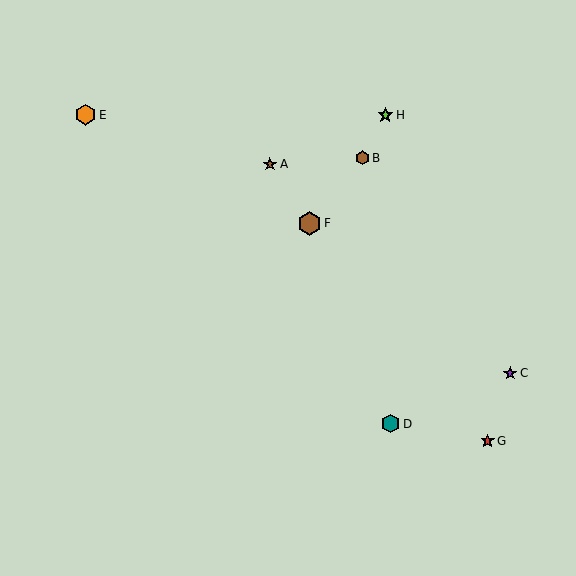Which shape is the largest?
The brown hexagon (labeled F) is the largest.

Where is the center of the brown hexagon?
The center of the brown hexagon is at (309, 223).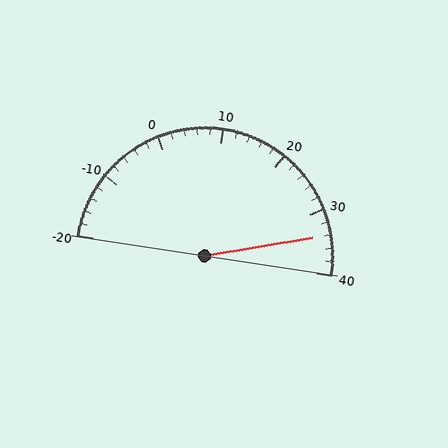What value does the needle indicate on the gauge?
The needle indicates approximately 34.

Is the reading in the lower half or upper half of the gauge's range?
The reading is in the upper half of the range (-20 to 40).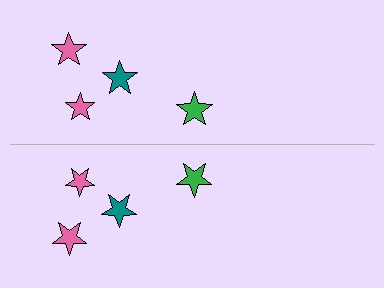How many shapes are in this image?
There are 8 shapes in this image.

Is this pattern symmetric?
Yes, this pattern has bilateral (reflection) symmetry.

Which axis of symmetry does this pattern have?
The pattern has a horizontal axis of symmetry running through the center of the image.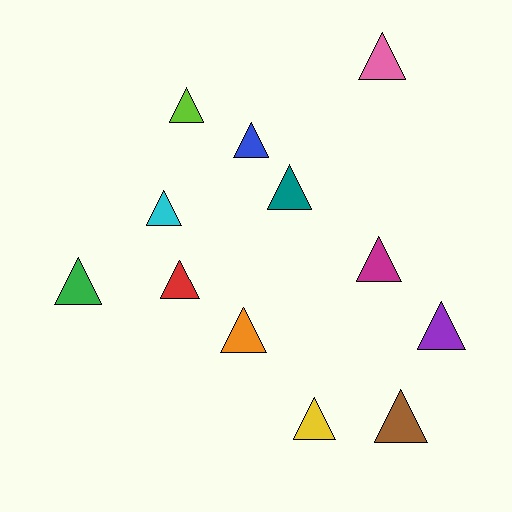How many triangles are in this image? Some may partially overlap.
There are 12 triangles.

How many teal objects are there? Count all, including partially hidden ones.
There is 1 teal object.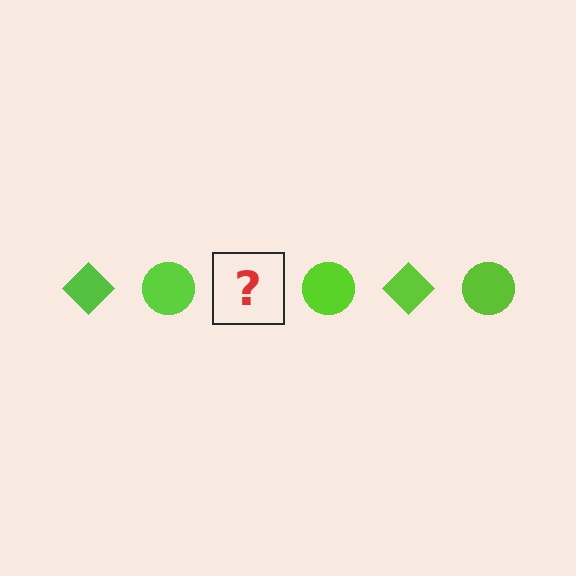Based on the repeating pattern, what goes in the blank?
The blank should be a lime diamond.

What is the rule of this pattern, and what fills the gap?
The rule is that the pattern cycles through diamond, circle shapes in lime. The gap should be filled with a lime diamond.